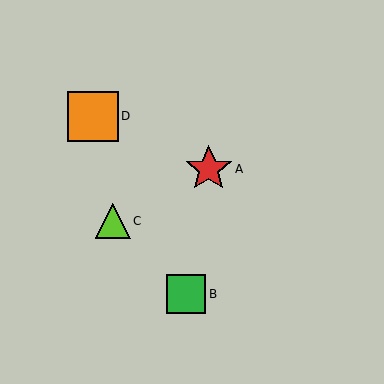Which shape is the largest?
The orange square (labeled D) is the largest.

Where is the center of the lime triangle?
The center of the lime triangle is at (113, 221).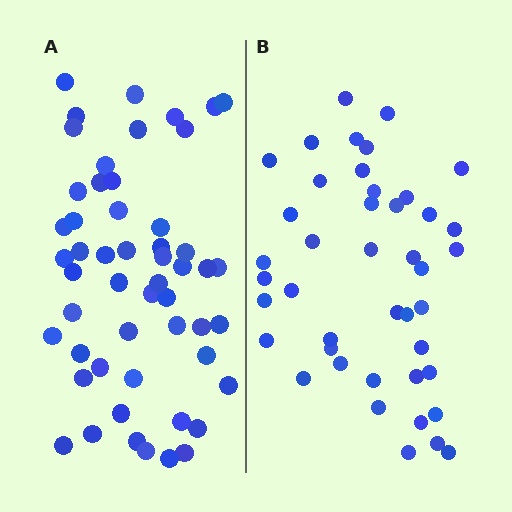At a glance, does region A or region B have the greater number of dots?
Region A (the left region) has more dots.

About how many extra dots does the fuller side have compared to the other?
Region A has roughly 10 or so more dots than region B.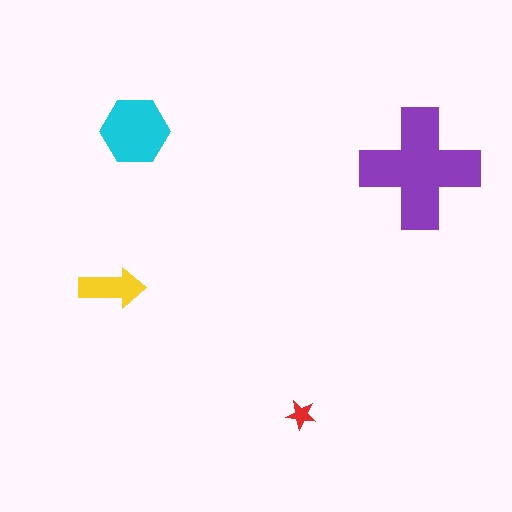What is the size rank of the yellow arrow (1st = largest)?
3rd.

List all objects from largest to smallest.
The purple cross, the cyan hexagon, the yellow arrow, the red star.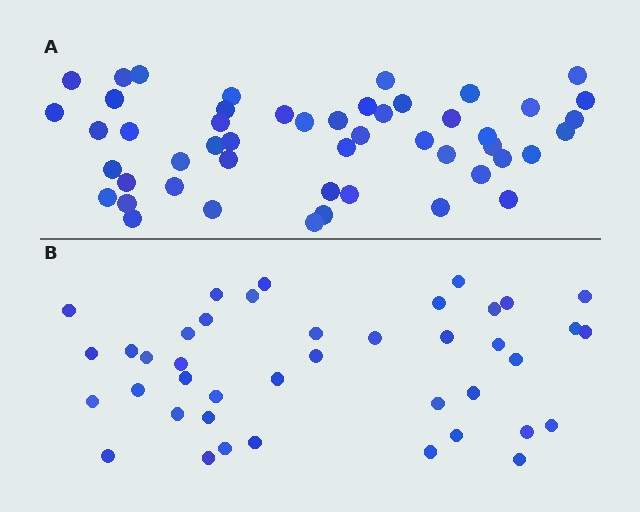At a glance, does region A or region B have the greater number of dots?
Region A (the top region) has more dots.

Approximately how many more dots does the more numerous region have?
Region A has roughly 8 or so more dots than region B.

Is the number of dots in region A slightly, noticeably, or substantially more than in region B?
Region A has only slightly more — the two regions are fairly close. The ratio is roughly 1.2 to 1.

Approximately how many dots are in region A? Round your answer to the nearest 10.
About 50 dots.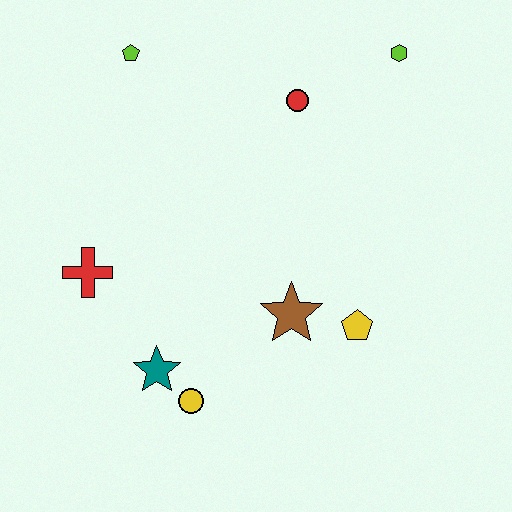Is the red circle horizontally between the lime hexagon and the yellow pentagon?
No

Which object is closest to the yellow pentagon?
The brown star is closest to the yellow pentagon.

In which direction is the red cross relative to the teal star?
The red cross is above the teal star.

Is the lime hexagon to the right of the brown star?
Yes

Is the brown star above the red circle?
No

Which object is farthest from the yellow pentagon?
The lime pentagon is farthest from the yellow pentagon.